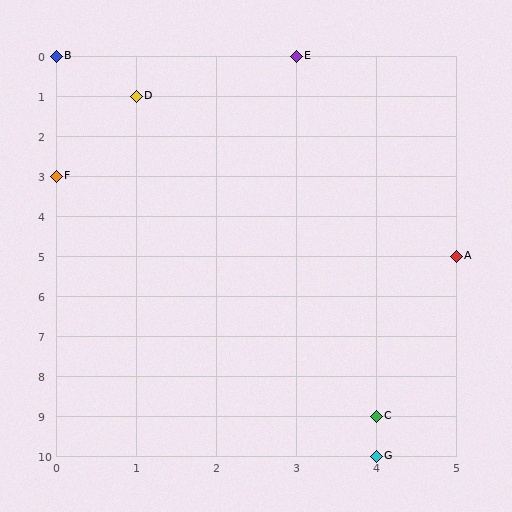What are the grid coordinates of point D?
Point D is at grid coordinates (1, 1).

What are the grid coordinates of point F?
Point F is at grid coordinates (0, 3).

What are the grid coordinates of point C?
Point C is at grid coordinates (4, 9).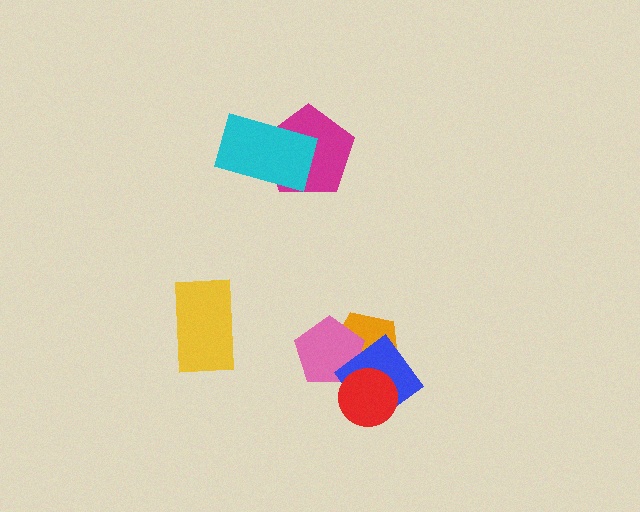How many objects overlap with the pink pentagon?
2 objects overlap with the pink pentagon.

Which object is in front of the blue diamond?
The red circle is in front of the blue diamond.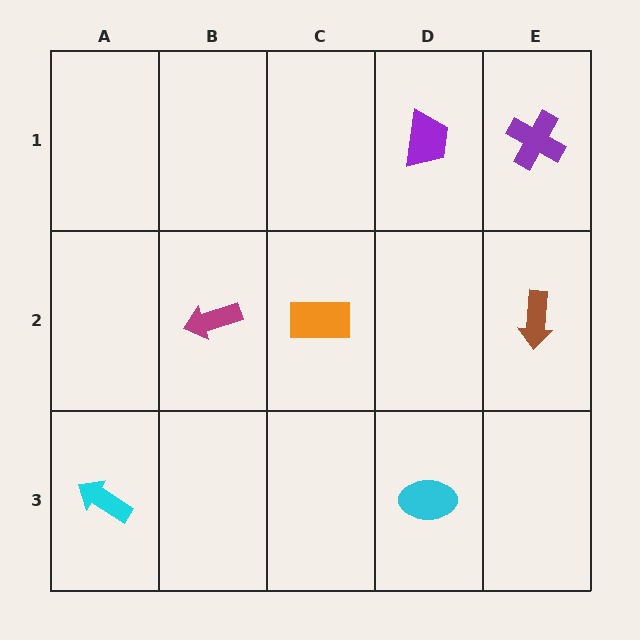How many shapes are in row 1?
2 shapes.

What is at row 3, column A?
A cyan arrow.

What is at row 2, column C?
An orange rectangle.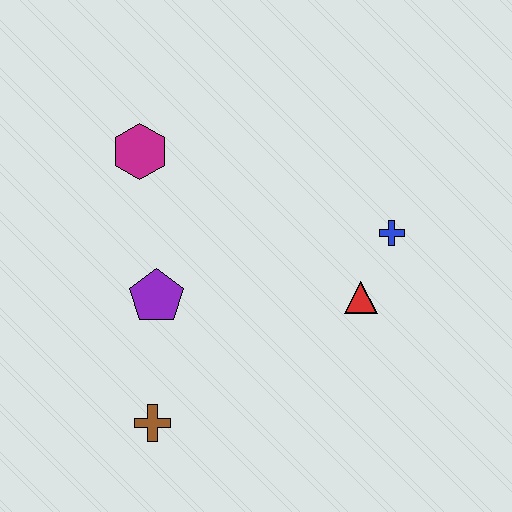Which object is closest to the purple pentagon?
The brown cross is closest to the purple pentagon.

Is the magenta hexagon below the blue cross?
No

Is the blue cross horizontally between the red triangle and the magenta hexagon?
No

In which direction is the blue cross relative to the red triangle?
The blue cross is above the red triangle.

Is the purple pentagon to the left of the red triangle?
Yes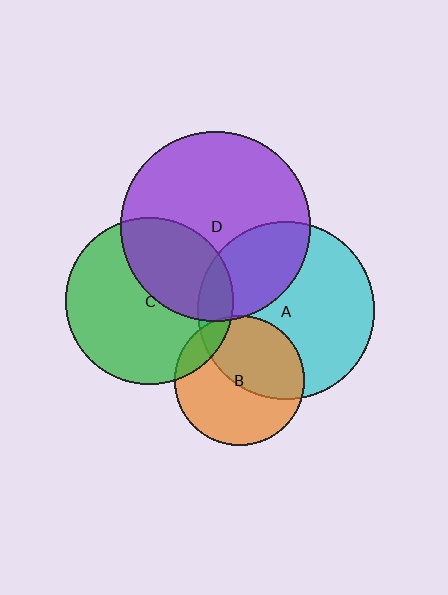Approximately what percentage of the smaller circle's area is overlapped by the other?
Approximately 35%.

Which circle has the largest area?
Circle D (purple).